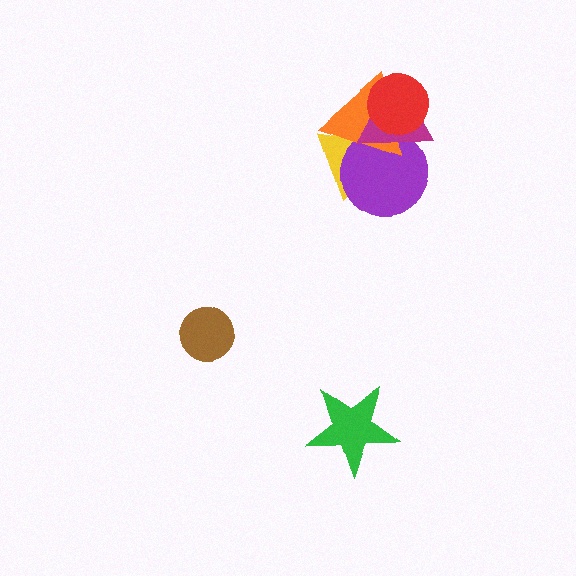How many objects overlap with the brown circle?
0 objects overlap with the brown circle.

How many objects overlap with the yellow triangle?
3 objects overlap with the yellow triangle.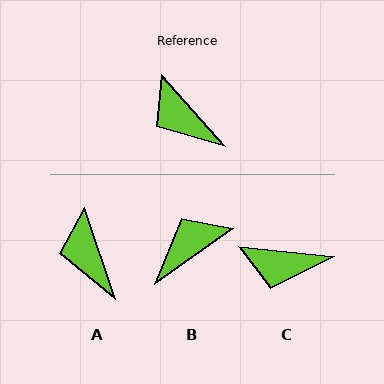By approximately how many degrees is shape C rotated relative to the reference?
Approximately 42 degrees counter-clockwise.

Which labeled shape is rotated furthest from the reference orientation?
B, about 96 degrees away.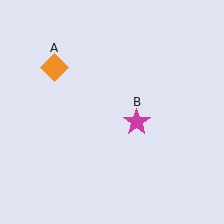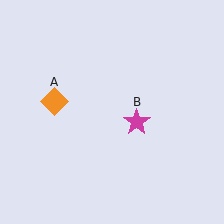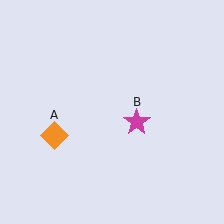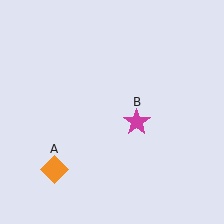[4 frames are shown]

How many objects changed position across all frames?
1 object changed position: orange diamond (object A).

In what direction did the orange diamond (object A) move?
The orange diamond (object A) moved down.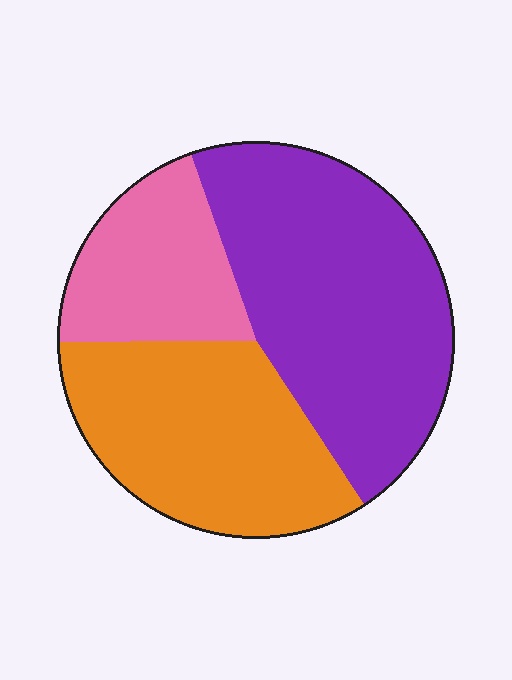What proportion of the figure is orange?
Orange takes up between a quarter and a half of the figure.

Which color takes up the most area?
Purple, at roughly 45%.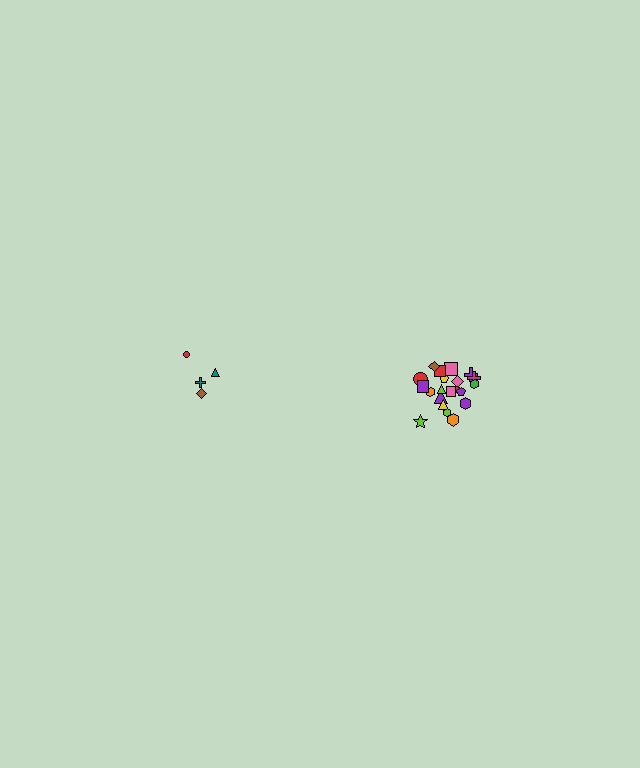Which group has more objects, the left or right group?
The right group.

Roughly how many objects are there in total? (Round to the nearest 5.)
Roughly 25 objects in total.